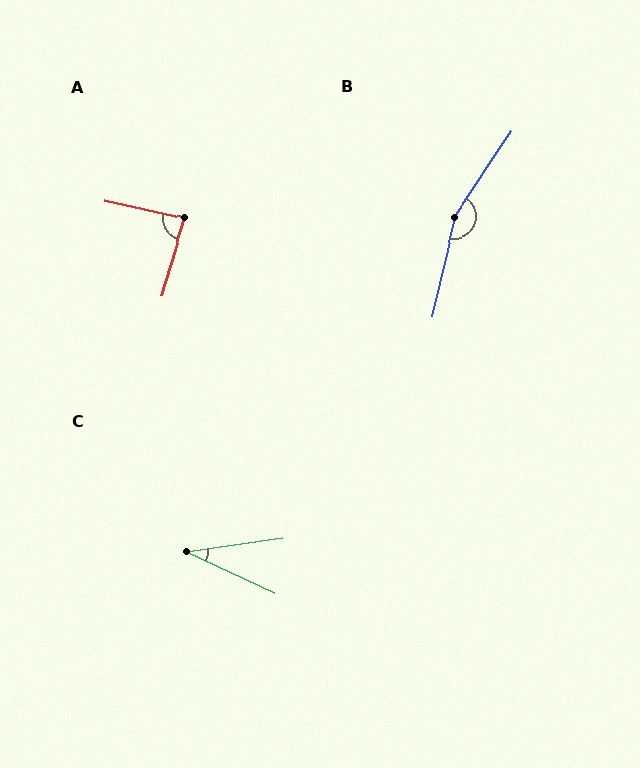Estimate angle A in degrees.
Approximately 85 degrees.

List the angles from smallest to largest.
C (33°), A (85°), B (159°).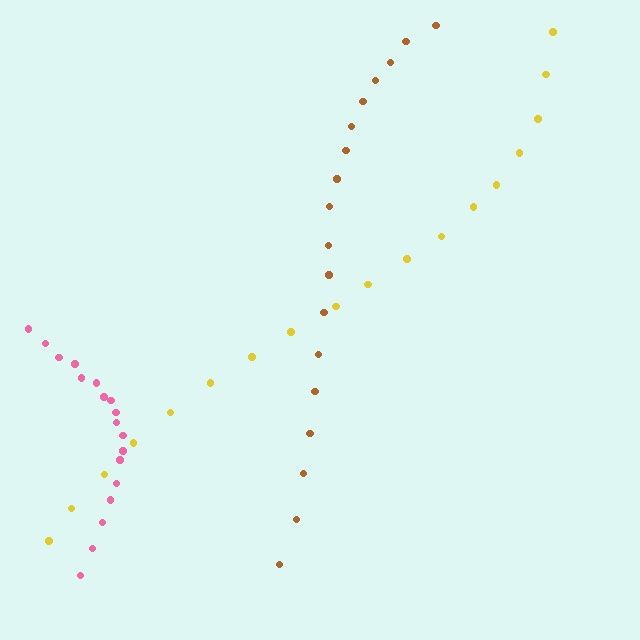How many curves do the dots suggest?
There are 3 distinct paths.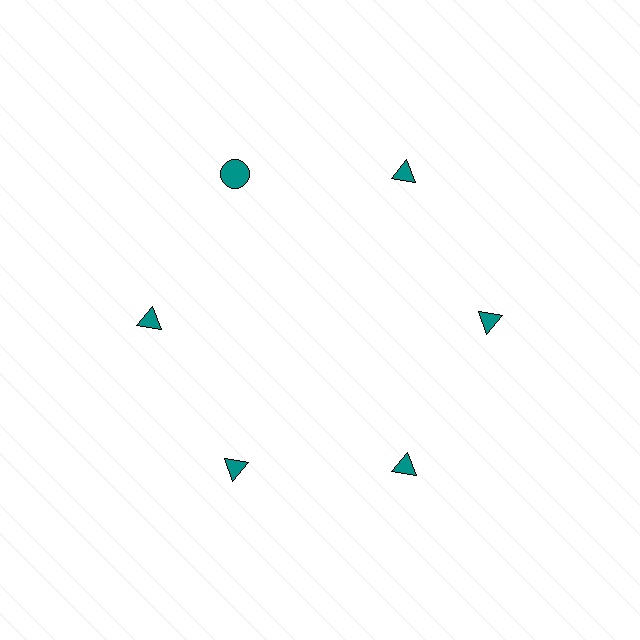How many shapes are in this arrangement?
There are 6 shapes arranged in a ring pattern.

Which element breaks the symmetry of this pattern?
The teal circle at roughly the 11 o'clock position breaks the symmetry. All other shapes are teal triangles.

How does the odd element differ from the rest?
It has a different shape: circle instead of triangle.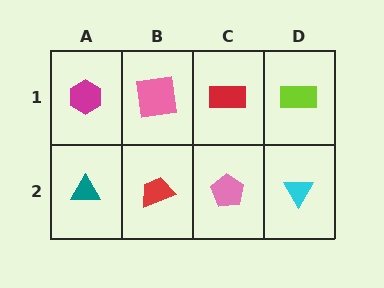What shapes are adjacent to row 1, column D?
A cyan triangle (row 2, column D), a red rectangle (row 1, column C).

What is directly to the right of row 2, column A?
A red trapezoid.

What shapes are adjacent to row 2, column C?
A red rectangle (row 1, column C), a red trapezoid (row 2, column B), a cyan triangle (row 2, column D).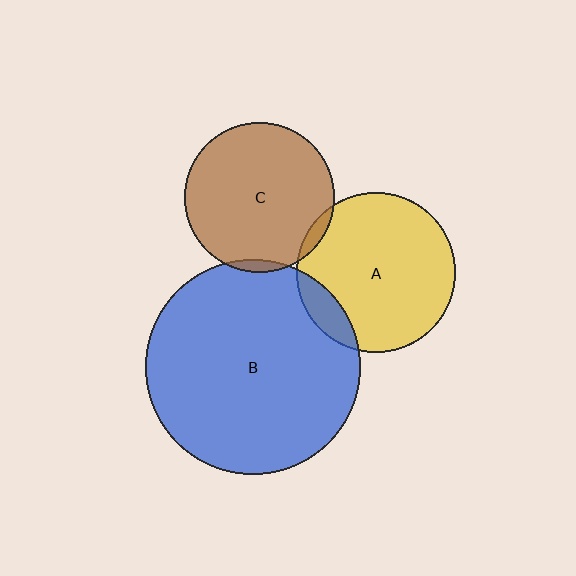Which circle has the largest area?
Circle B (blue).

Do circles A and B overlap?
Yes.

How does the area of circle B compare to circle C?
Approximately 2.1 times.